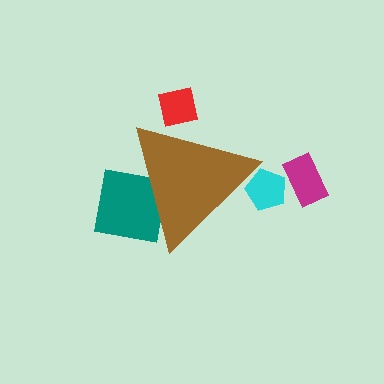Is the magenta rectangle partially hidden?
No, the magenta rectangle is fully visible.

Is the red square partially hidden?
Yes, the red square is partially hidden behind the brown triangle.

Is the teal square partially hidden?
Yes, the teal square is partially hidden behind the brown triangle.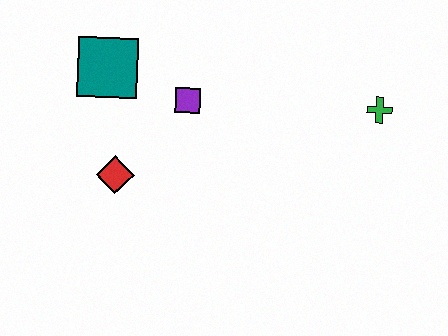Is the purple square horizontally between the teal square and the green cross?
Yes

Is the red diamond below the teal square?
Yes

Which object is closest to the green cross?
The purple square is closest to the green cross.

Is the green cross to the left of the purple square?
No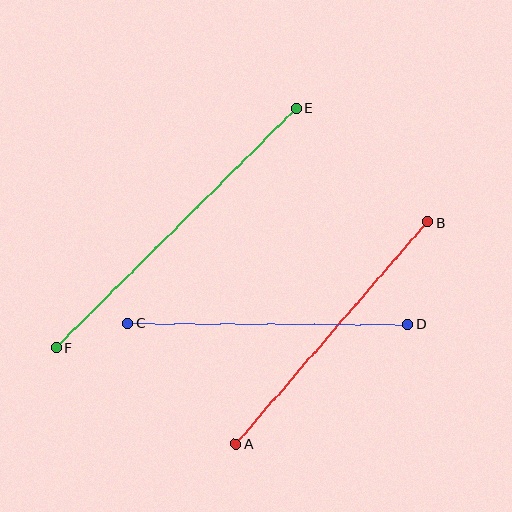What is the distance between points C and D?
The distance is approximately 280 pixels.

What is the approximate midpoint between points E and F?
The midpoint is at approximately (176, 228) pixels.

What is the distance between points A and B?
The distance is approximately 293 pixels.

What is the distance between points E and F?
The distance is approximately 339 pixels.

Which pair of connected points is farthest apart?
Points E and F are farthest apart.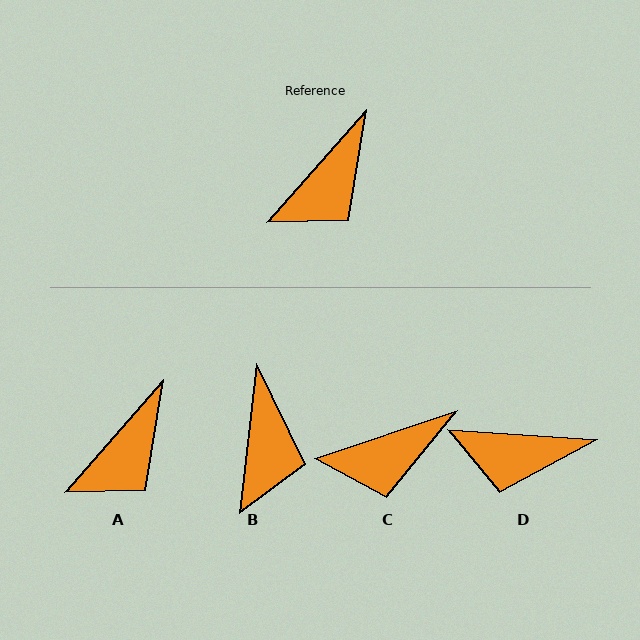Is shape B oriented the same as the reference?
No, it is off by about 35 degrees.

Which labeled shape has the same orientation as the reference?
A.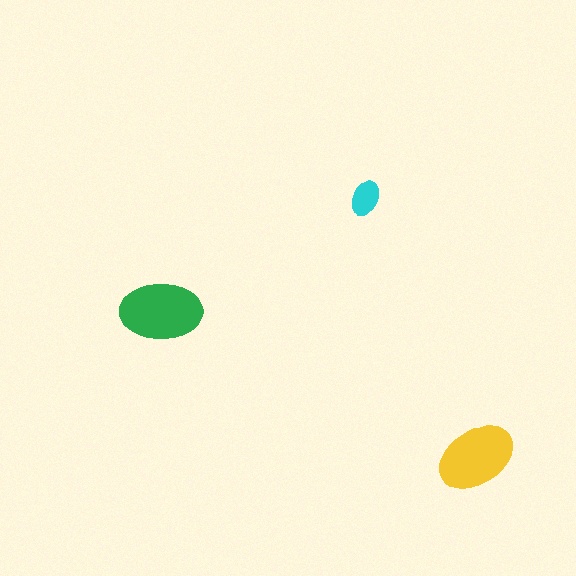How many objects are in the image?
There are 3 objects in the image.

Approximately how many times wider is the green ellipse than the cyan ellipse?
About 2.5 times wider.